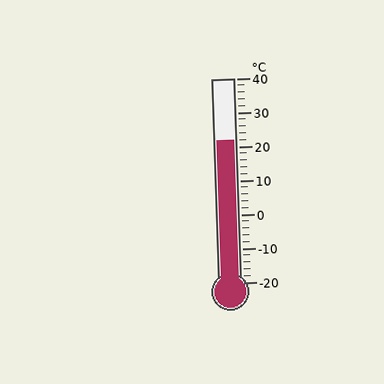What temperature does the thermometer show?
The thermometer shows approximately 22°C.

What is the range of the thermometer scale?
The thermometer scale ranges from -20°C to 40°C.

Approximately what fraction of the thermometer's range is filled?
The thermometer is filled to approximately 70% of its range.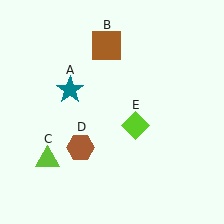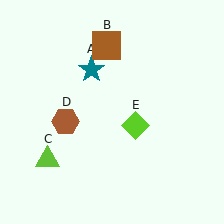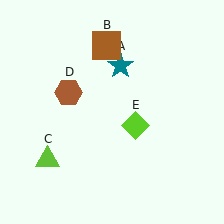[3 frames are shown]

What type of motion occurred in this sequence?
The teal star (object A), brown hexagon (object D) rotated clockwise around the center of the scene.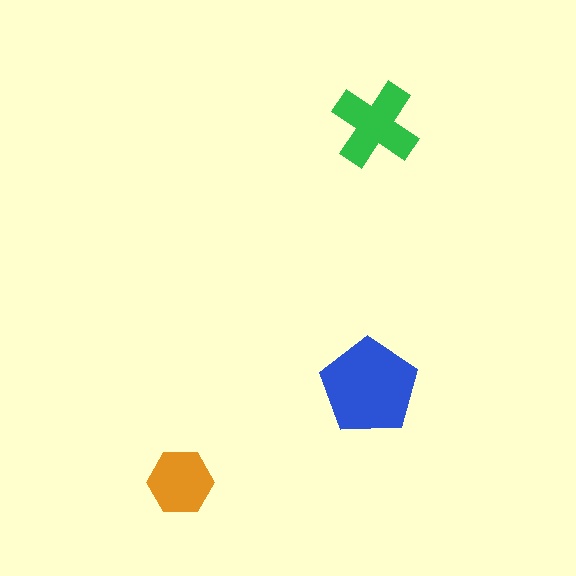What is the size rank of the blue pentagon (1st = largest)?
1st.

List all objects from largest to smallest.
The blue pentagon, the green cross, the orange hexagon.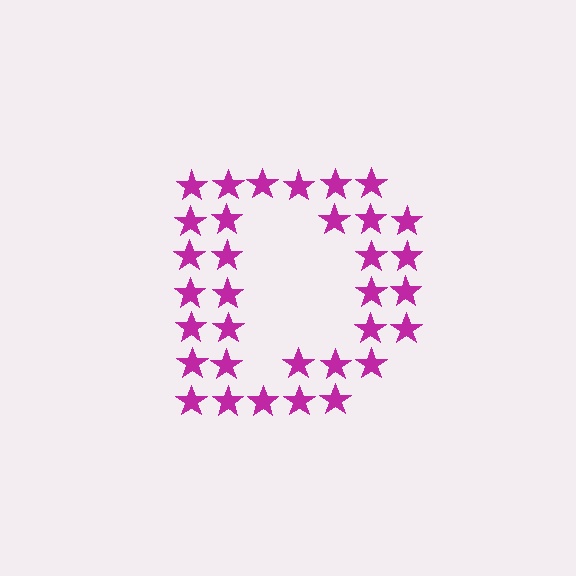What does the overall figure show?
The overall figure shows the letter D.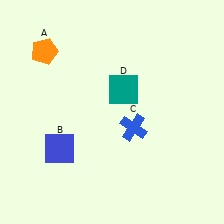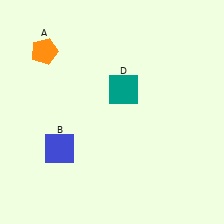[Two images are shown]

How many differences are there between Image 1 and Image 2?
There is 1 difference between the two images.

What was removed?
The blue cross (C) was removed in Image 2.